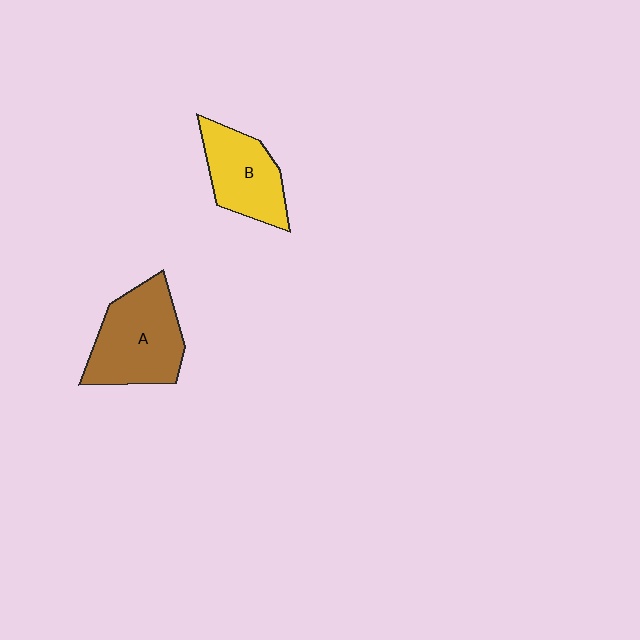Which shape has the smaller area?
Shape B (yellow).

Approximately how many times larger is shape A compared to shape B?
Approximately 1.3 times.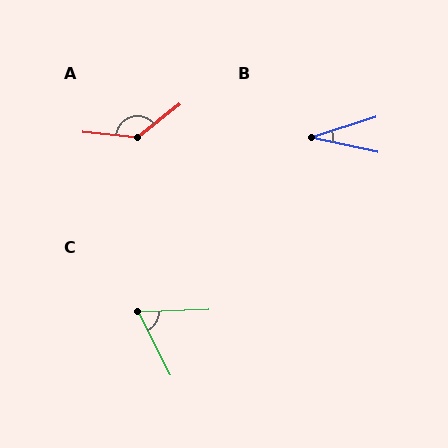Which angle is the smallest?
B, at approximately 30 degrees.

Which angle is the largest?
A, at approximately 136 degrees.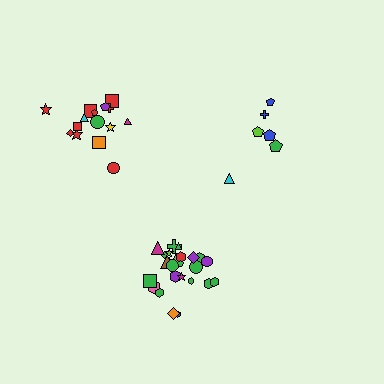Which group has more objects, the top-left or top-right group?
The top-left group.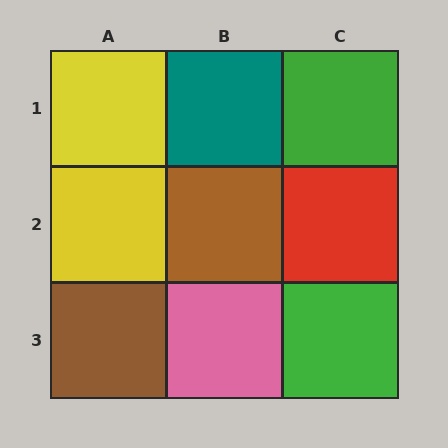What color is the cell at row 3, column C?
Green.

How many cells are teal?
1 cell is teal.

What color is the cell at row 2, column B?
Brown.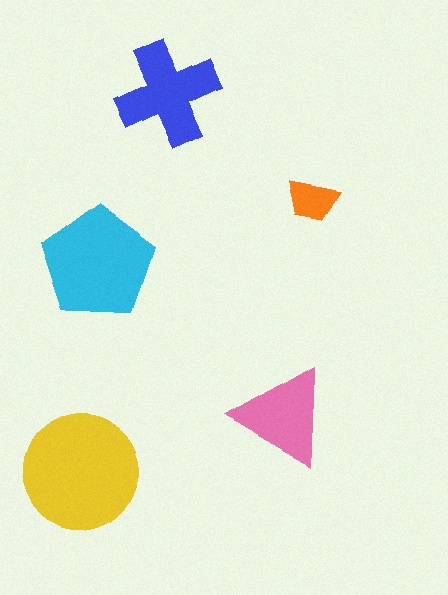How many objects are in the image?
There are 5 objects in the image.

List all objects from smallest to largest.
The orange trapezoid, the pink triangle, the blue cross, the cyan pentagon, the yellow circle.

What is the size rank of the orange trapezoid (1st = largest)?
5th.